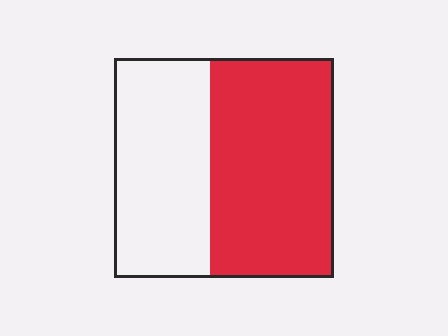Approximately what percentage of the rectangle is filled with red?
Approximately 55%.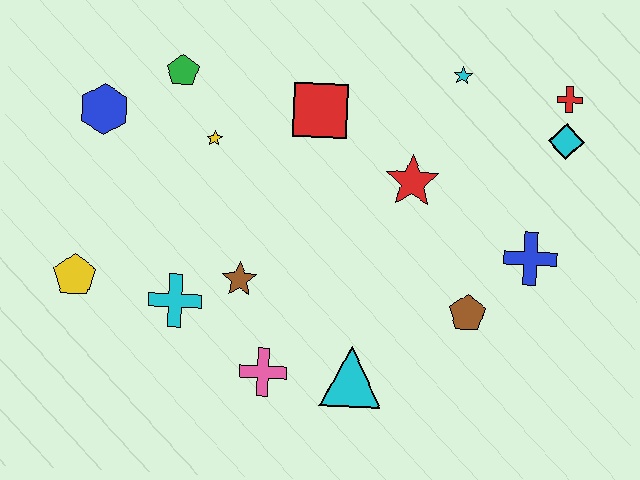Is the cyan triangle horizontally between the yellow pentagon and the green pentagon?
No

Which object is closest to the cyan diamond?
The red cross is closest to the cyan diamond.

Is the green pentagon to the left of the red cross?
Yes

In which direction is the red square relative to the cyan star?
The red square is to the left of the cyan star.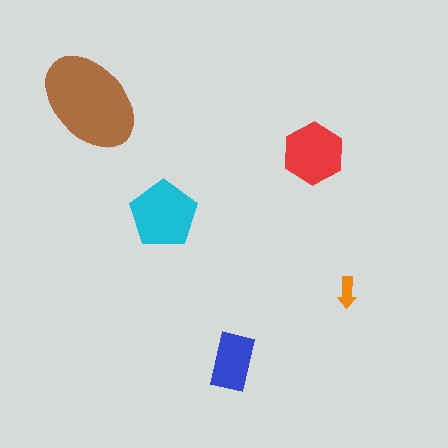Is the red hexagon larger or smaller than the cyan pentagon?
Smaller.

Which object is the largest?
The brown ellipse.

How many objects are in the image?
There are 5 objects in the image.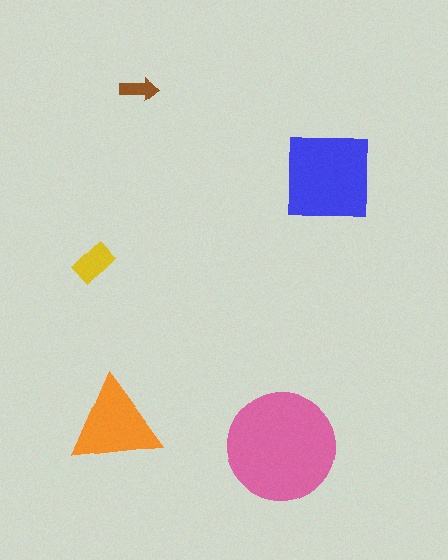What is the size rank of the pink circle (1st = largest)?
1st.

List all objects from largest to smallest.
The pink circle, the blue square, the orange triangle, the yellow rectangle, the brown arrow.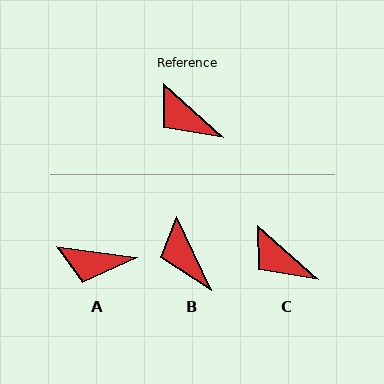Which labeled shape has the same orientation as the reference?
C.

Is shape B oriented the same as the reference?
No, it is off by about 23 degrees.